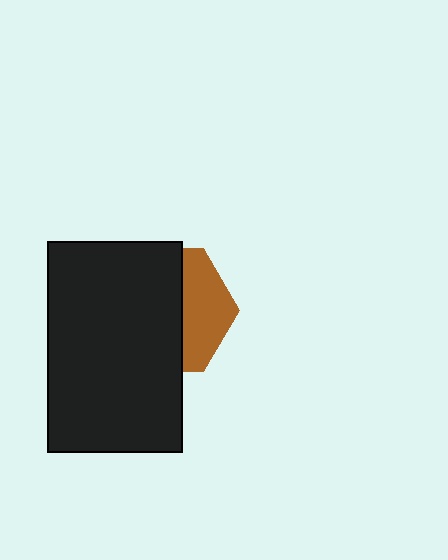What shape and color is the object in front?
The object in front is a black rectangle.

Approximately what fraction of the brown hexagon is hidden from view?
Roughly 64% of the brown hexagon is hidden behind the black rectangle.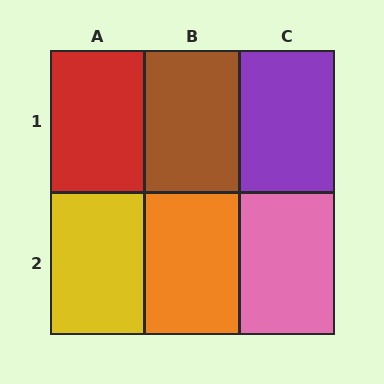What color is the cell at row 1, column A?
Red.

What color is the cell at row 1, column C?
Purple.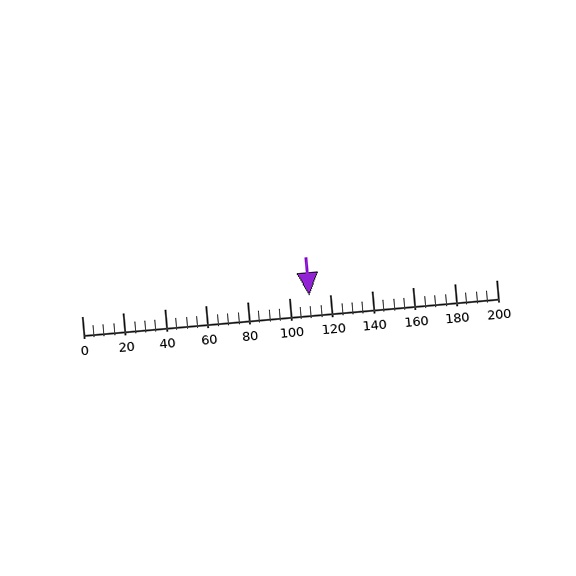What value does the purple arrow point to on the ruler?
The purple arrow points to approximately 110.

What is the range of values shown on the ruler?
The ruler shows values from 0 to 200.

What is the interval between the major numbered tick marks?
The major tick marks are spaced 20 units apart.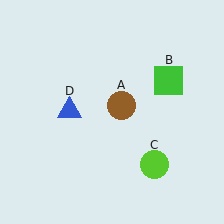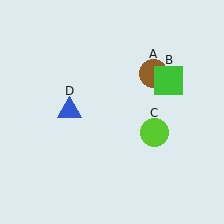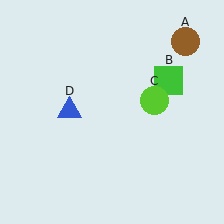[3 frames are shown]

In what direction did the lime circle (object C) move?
The lime circle (object C) moved up.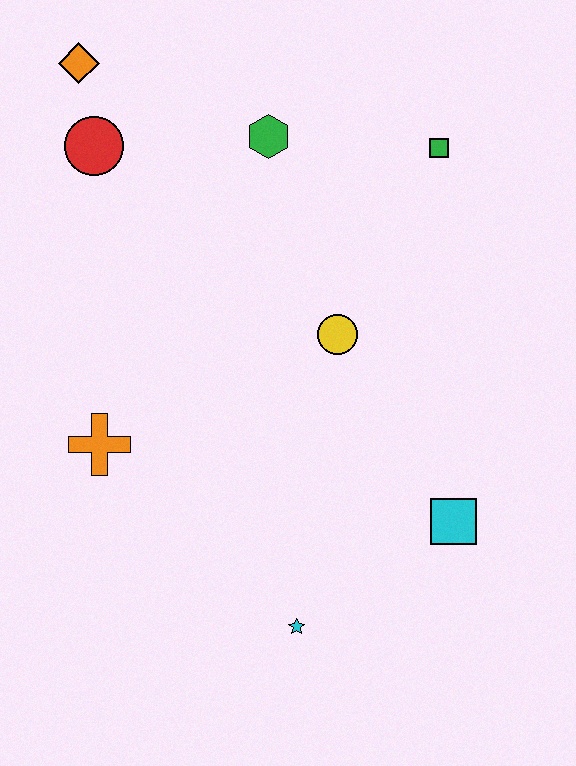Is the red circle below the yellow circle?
No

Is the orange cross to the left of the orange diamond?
No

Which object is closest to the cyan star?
The cyan square is closest to the cyan star.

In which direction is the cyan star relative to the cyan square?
The cyan star is to the left of the cyan square.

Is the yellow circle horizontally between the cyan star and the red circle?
No